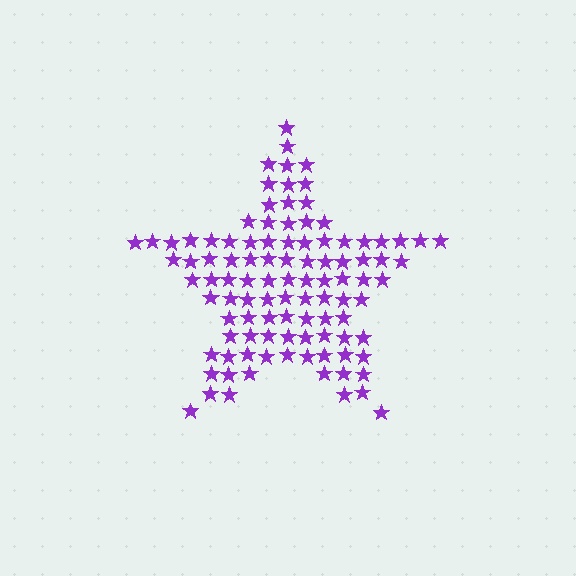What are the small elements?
The small elements are stars.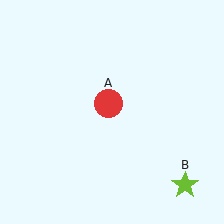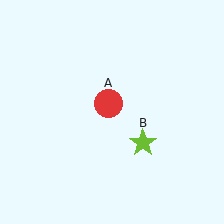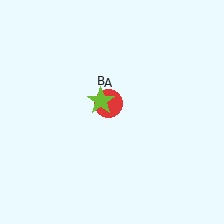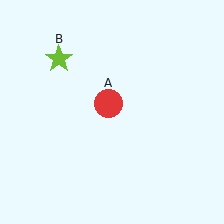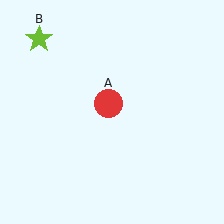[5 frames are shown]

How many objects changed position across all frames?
1 object changed position: lime star (object B).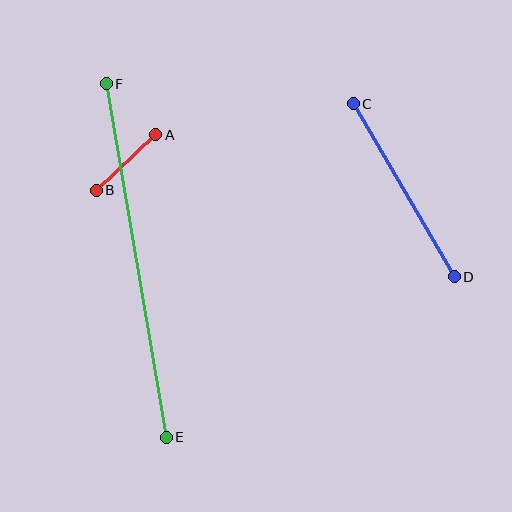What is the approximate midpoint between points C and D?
The midpoint is at approximately (404, 190) pixels.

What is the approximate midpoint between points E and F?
The midpoint is at approximately (136, 261) pixels.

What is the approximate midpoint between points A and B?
The midpoint is at approximately (126, 162) pixels.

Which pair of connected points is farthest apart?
Points E and F are farthest apart.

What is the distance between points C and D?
The distance is approximately 200 pixels.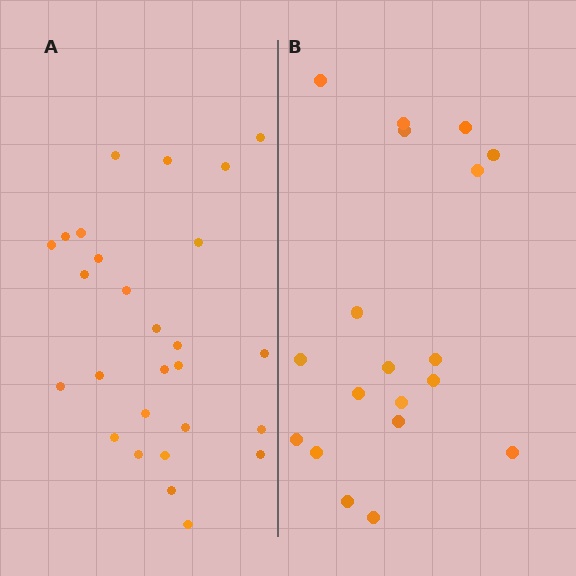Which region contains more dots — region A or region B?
Region A (the left region) has more dots.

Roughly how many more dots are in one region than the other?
Region A has roughly 8 or so more dots than region B.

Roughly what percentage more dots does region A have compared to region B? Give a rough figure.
About 40% more.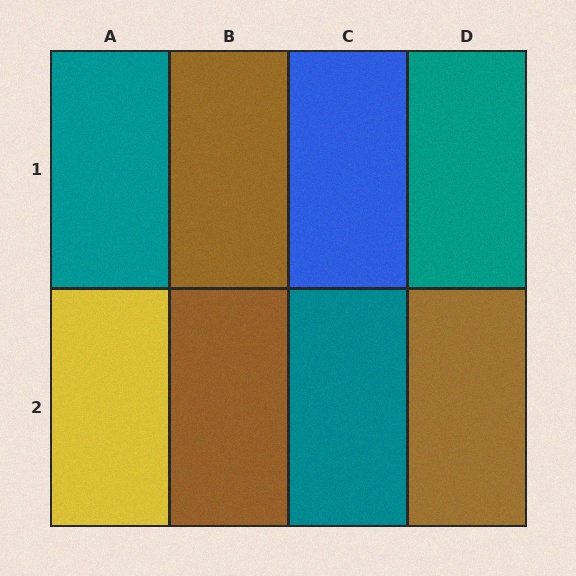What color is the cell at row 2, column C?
Teal.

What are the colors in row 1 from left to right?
Teal, brown, blue, teal.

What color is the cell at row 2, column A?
Yellow.